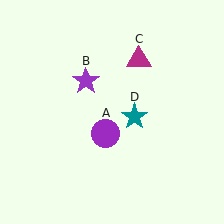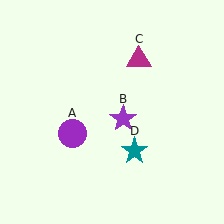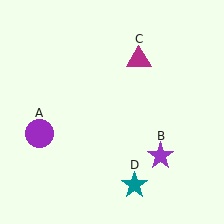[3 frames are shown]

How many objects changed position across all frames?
3 objects changed position: purple circle (object A), purple star (object B), teal star (object D).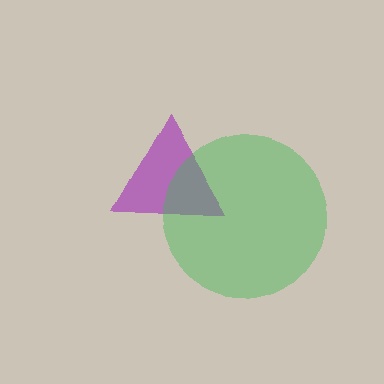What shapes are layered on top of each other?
The layered shapes are: a purple triangle, a green circle.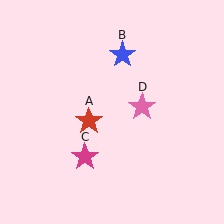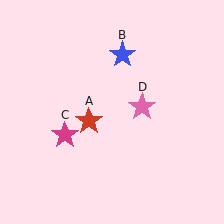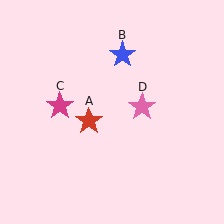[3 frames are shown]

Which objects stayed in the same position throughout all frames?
Red star (object A) and blue star (object B) and pink star (object D) remained stationary.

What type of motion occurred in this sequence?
The magenta star (object C) rotated clockwise around the center of the scene.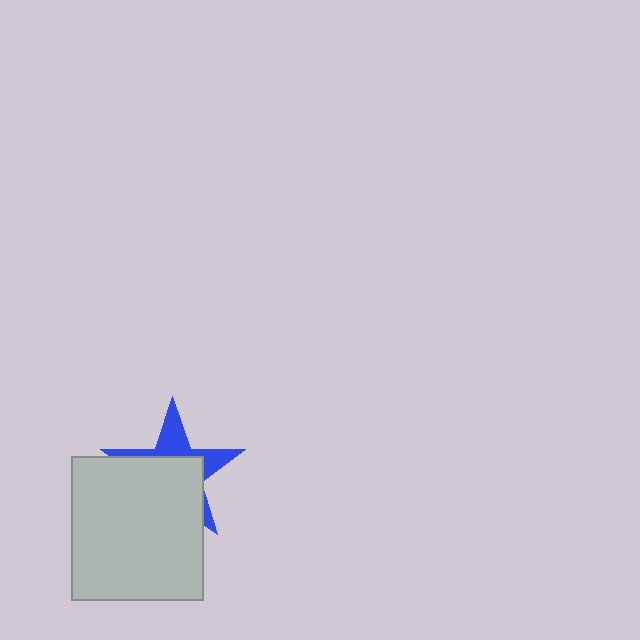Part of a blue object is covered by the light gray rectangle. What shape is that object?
It is a star.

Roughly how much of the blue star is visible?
A small part of it is visible (roughly 37%).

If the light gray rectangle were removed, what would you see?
You would see the complete blue star.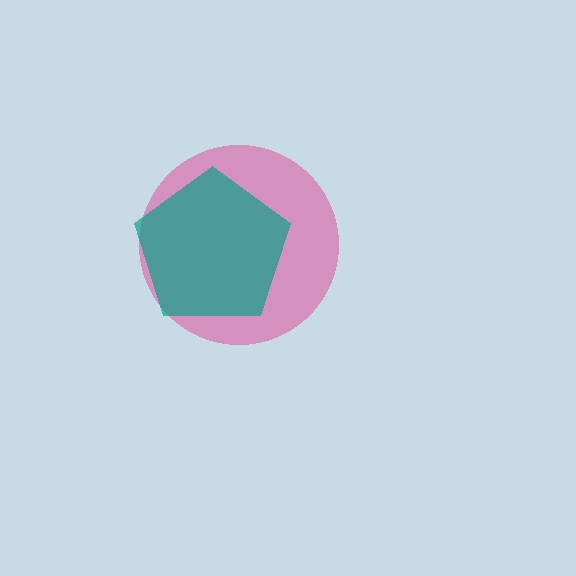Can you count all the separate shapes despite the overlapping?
Yes, there are 2 separate shapes.